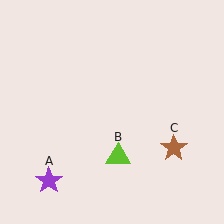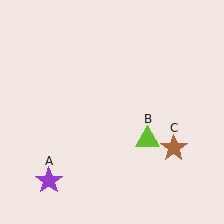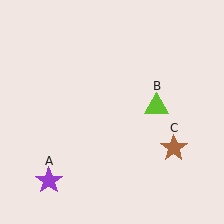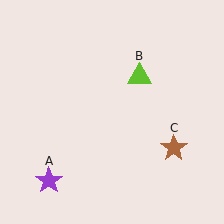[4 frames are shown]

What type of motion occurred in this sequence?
The lime triangle (object B) rotated counterclockwise around the center of the scene.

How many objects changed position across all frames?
1 object changed position: lime triangle (object B).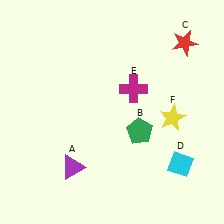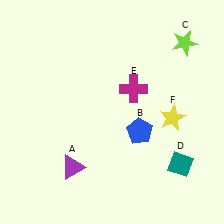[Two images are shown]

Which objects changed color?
B changed from green to blue. C changed from red to lime. D changed from cyan to teal.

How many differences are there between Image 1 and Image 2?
There are 3 differences between the two images.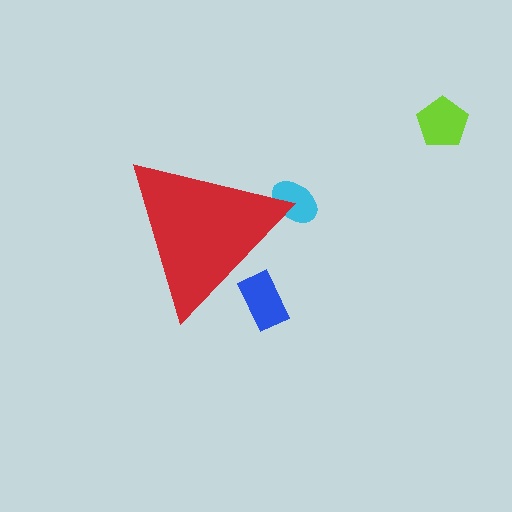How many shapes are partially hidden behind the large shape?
2 shapes are partially hidden.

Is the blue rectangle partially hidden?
Yes, the blue rectangle is partially hidden behind the red triangle.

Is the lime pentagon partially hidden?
No, the lime pentagon is fully visible.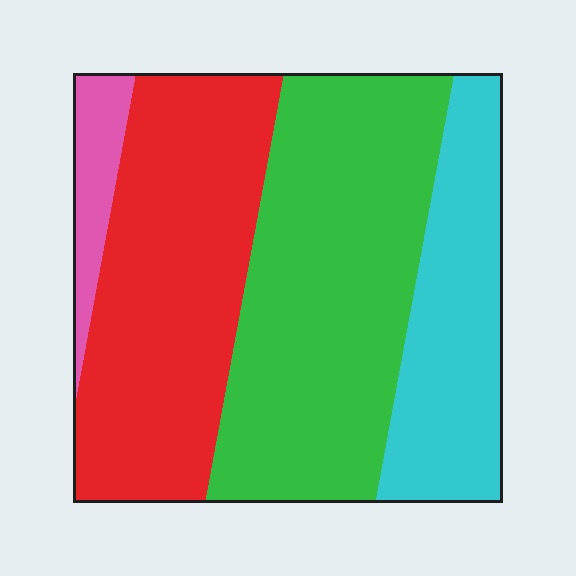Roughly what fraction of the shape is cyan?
Cyan takes up about one fifth (1/5) of the shape.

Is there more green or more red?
Green.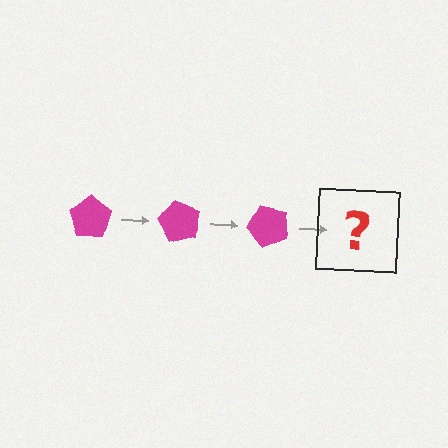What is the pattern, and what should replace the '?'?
The pattern is that the pentagon rotates 60 degrees each step. The '?' should be a magenta pentagon rotated 180 degrees.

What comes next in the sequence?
The next element should be a magenta pentagon rotated 180 degrees.